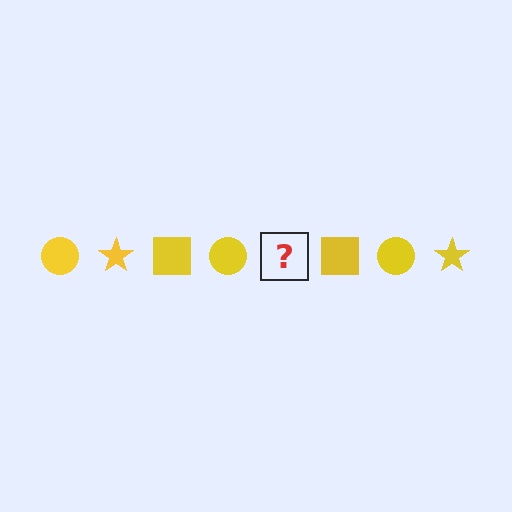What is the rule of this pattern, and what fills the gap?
The rule is that the pattern cycles through circle, star, square shapes in yellow. The gap should be filled with a yellow star.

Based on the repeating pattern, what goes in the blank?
The blank should be a yellow star.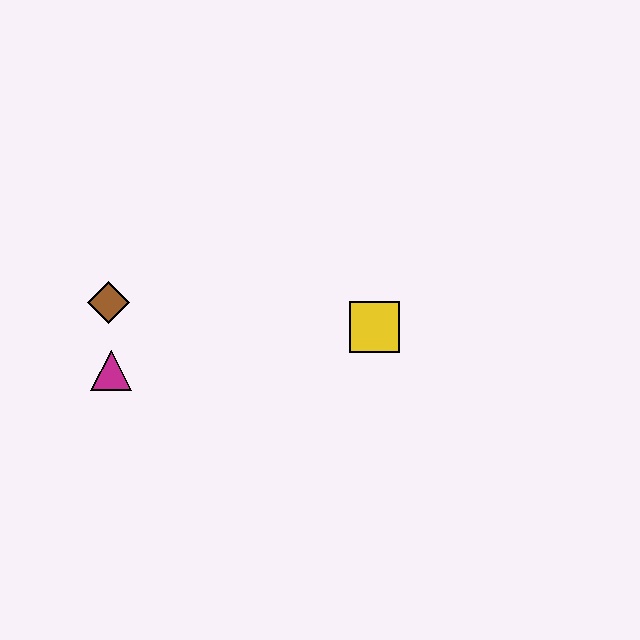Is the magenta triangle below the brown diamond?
Yes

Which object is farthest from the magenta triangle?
The yellow square is farthest from the magenta triangle.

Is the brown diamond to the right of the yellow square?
No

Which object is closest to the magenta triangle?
The brown diamond is closest to the magenta triangle.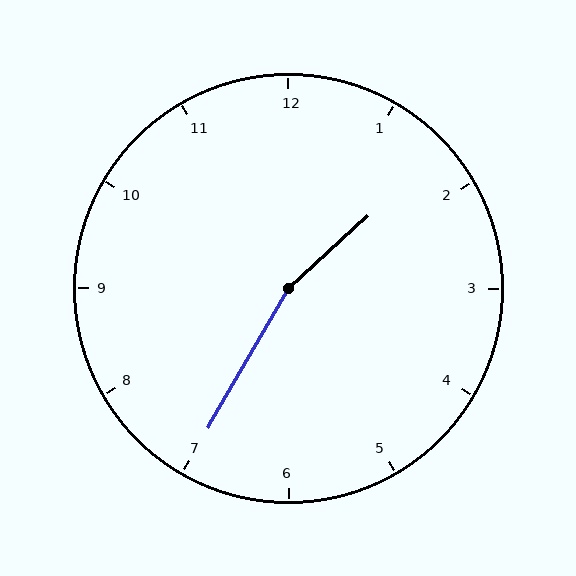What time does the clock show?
1:35.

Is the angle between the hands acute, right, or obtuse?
It is obtuse.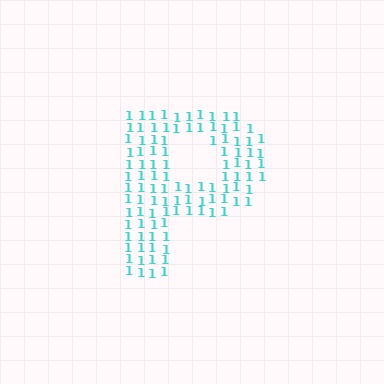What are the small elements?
The small elements are digit 1's.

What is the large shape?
The large shape is the letter P.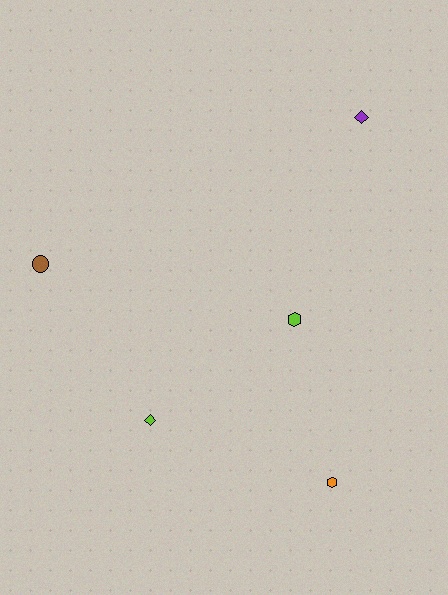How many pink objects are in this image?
There are no pink objects.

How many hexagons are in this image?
There are 2 hexagons.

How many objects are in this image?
There are 5 objects.